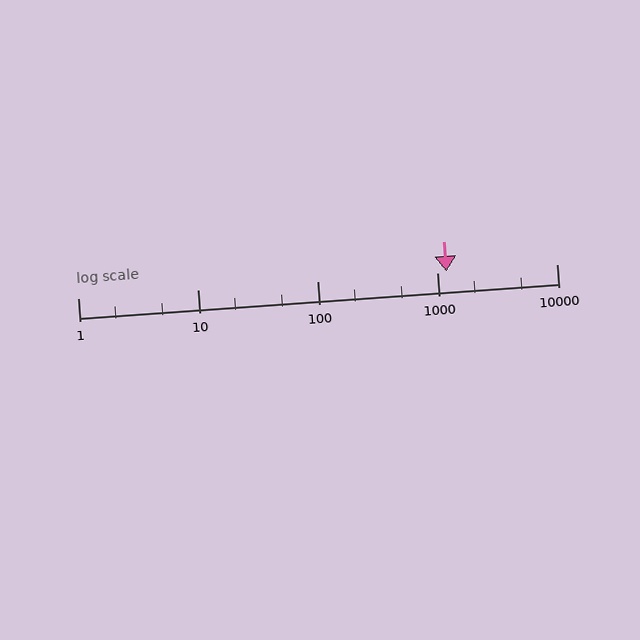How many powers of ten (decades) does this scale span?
The scale spans 4 decades, from 1 to 10000.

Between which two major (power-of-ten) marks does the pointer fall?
The pointer is between 1000 and 10000.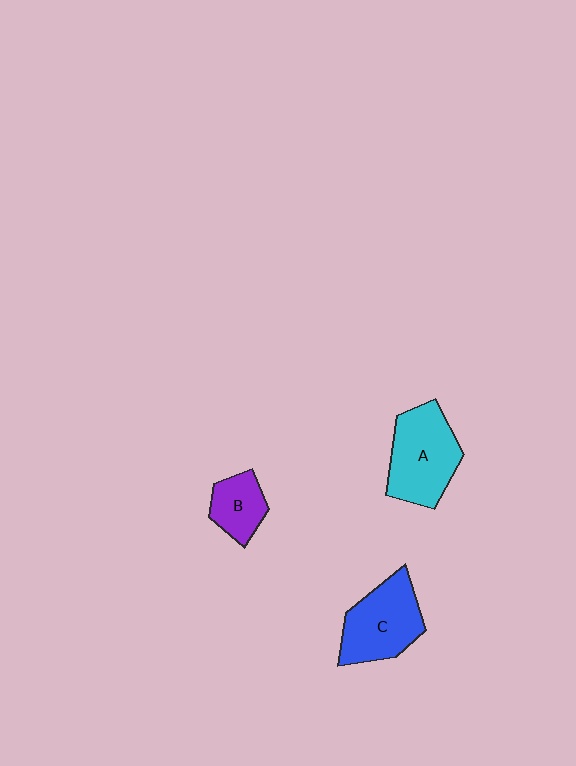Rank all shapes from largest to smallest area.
From largest to smallest: A (cyan), C (blue), B (purple).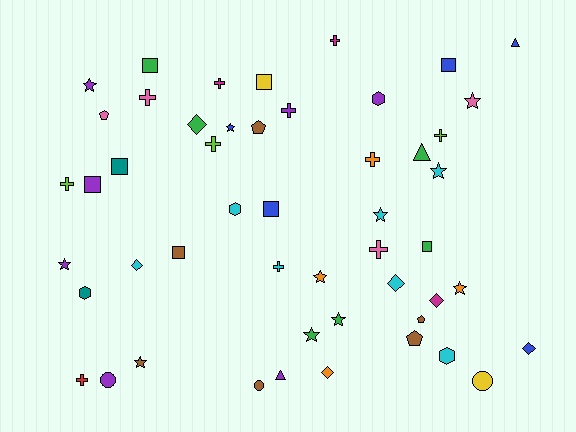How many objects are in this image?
There are 50 objects.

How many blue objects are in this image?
There are 5 blue objects.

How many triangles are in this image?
There are 3 triangles.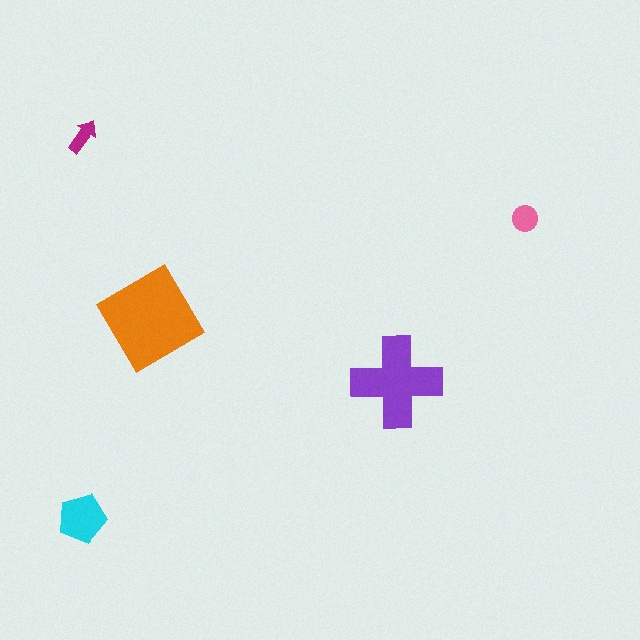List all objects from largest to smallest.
The orange diamond, the purple cross, the cyan pentagon, the pink circle, the magenta arrow.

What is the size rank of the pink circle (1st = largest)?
4th.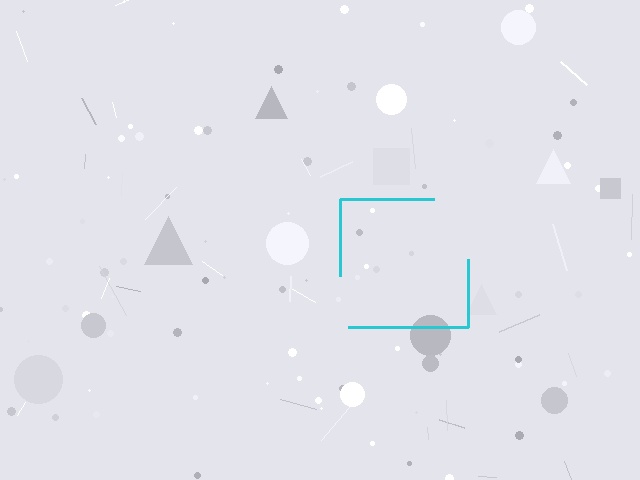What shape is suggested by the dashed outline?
The dashed outline suggests a square.